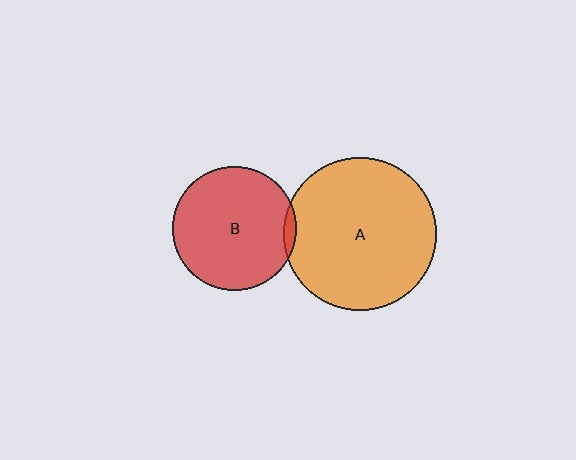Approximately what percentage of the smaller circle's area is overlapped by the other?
Approximately 5%.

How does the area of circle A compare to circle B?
Approximately 1.5 times.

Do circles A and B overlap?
Yes.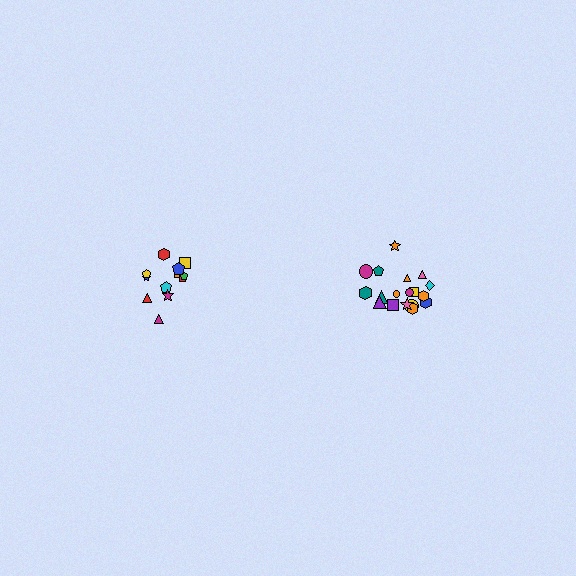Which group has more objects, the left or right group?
The right group.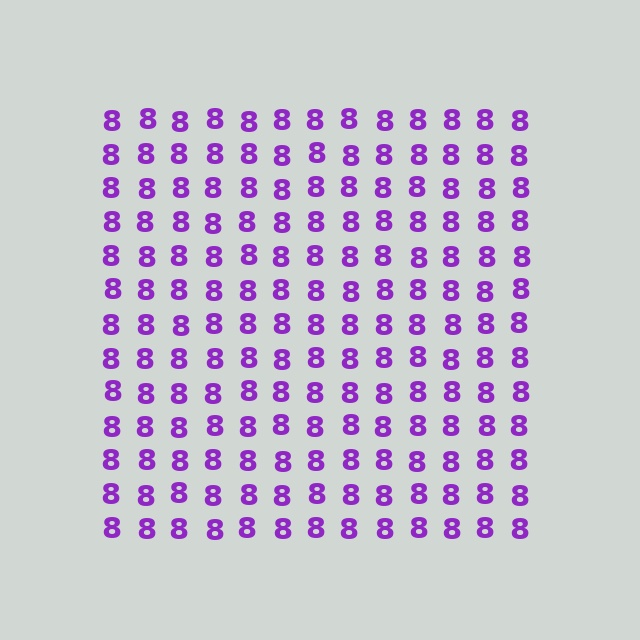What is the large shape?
The large shape is a square.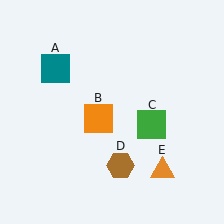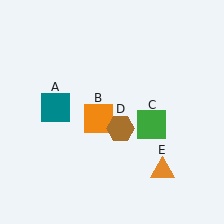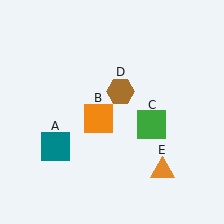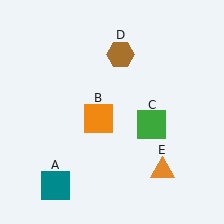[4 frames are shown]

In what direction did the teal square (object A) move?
The teal square (object A) moved down.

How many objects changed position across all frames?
2 objects changed position: teal square (object A), brown hexagon (object D).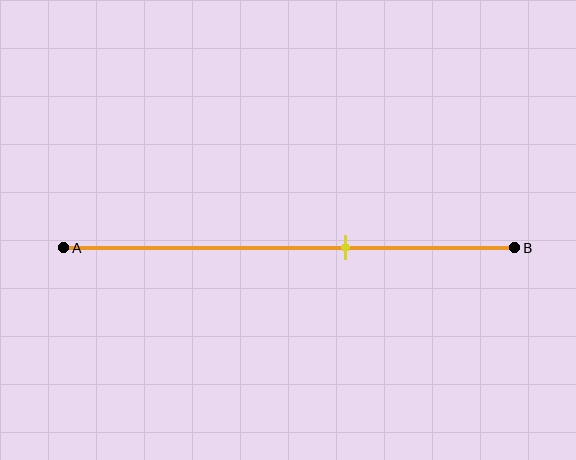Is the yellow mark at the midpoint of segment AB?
No, the mark is at about 65% from A, not at the 50% midpoint.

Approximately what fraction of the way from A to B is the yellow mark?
The yellow mark is approximately 65% of the way from A to B.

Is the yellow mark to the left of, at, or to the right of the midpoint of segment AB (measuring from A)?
The yellow mark is to the right of the midpoint of segment AB.